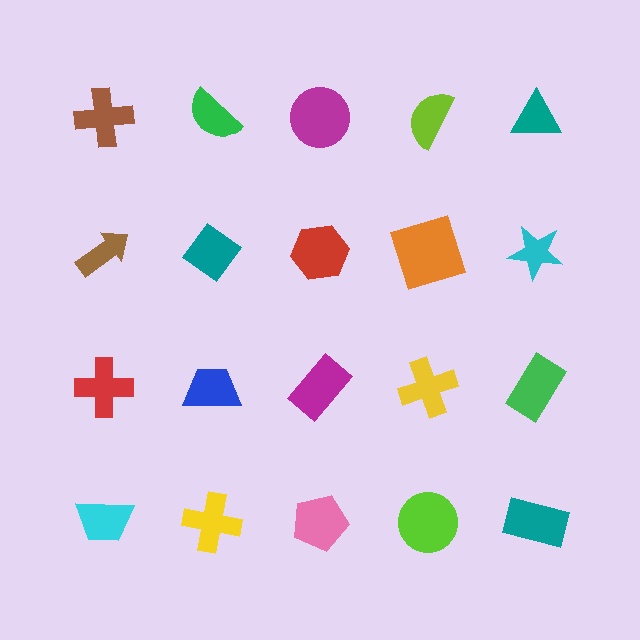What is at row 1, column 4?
A lime semicircle.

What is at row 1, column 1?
A brown cross.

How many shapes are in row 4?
5 shapes.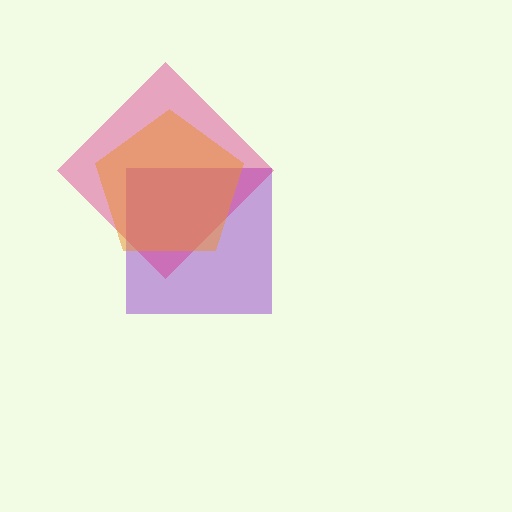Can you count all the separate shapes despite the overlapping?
Yes, there are 3 separate shapes.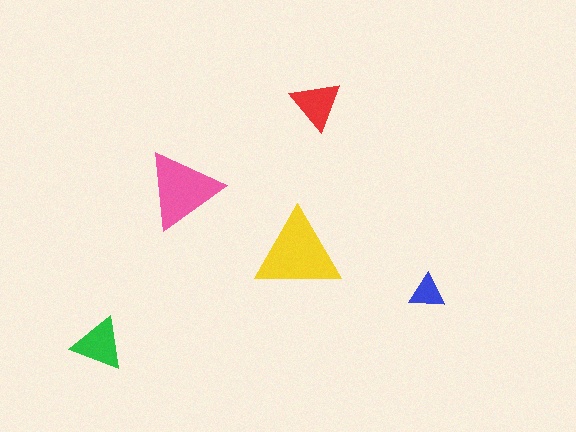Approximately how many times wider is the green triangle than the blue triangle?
About 1.5 times wider.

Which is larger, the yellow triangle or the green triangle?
The yellow one.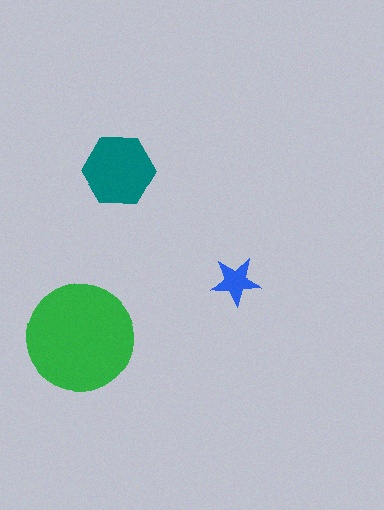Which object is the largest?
The green circle.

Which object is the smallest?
The blue star.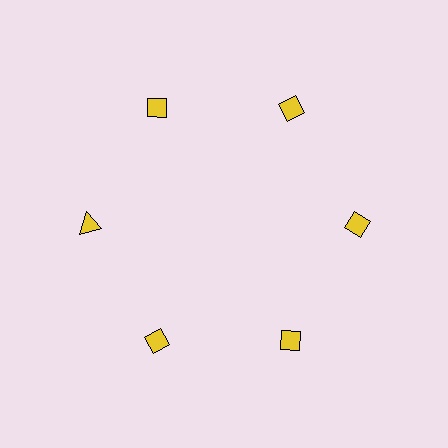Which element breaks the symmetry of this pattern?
The yellow triangle at roughly the 9 o'clock position breaks the symmetry. All other shapes are yellow diamonds.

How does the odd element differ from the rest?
It has a different shape: triangle instead of diamond.